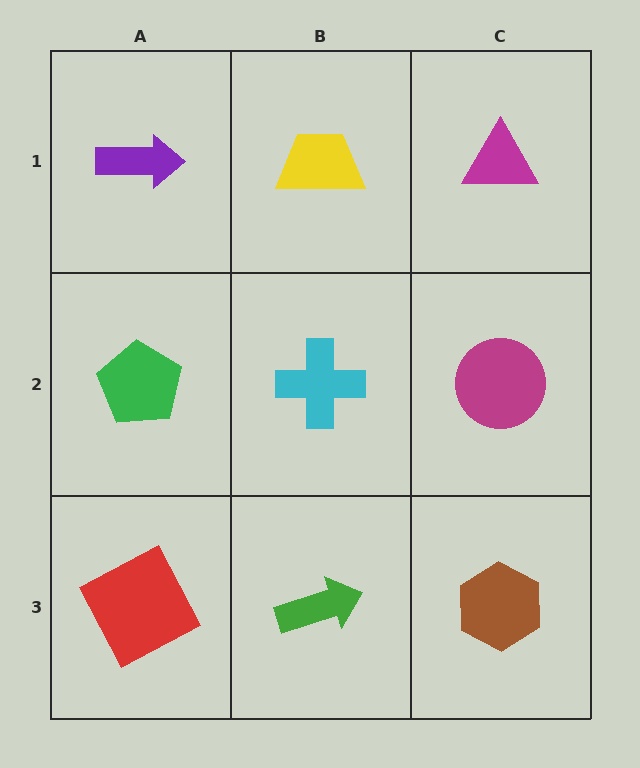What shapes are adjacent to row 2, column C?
A magenta triangle (row 1, column C), a brown hexagon (row 3, column C), a cyan cross (row 2, column B).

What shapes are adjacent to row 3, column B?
A cyan cross (row 2, column B), a red square (row 3, column A), a brown hexagon (row 3, column C).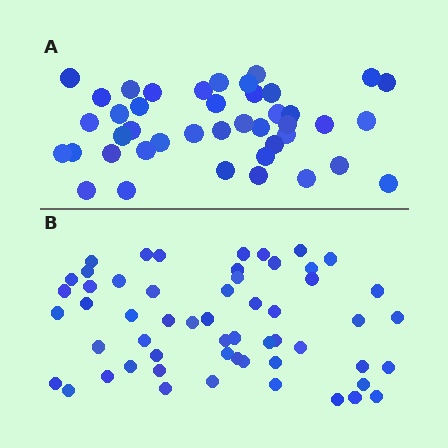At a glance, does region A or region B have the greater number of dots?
Region B (the bottom region) has more dots.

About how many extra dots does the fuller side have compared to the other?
Region B has approximately 15 more dots than region A.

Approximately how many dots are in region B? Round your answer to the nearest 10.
About 60 dots. (The exact count is 56, which rounds to 60.)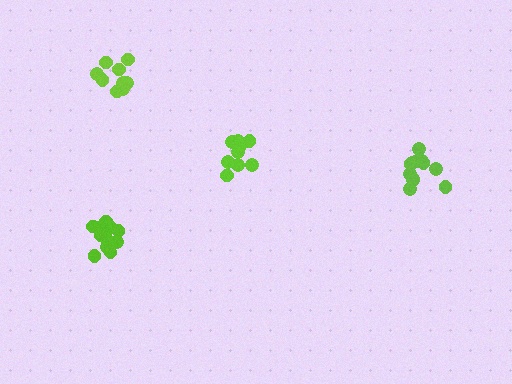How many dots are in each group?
Group 1: 12 dots, Group 2: 10 dots, Group 3: 11 dots, Group 4: 12 dots (45 total).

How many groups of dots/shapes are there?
There are 4 groups.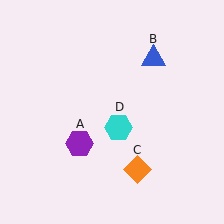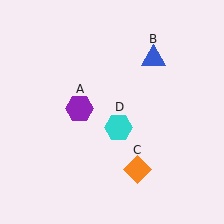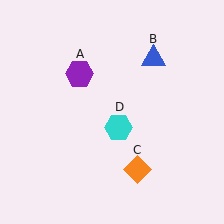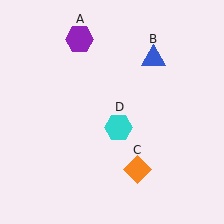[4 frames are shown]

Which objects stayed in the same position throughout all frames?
Blue triangle (object B) and orange diamond (object C) and cyan hexagon (object D) remained stationary.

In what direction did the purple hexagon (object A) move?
The purple hexagon (object A) moved up.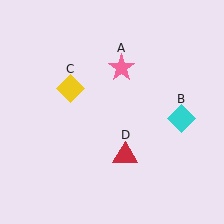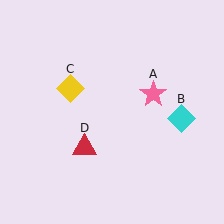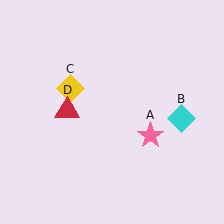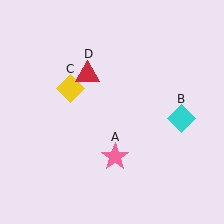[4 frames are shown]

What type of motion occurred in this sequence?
The pink star (object A), red triangle (object D) rotated clockwise around the center of the scene.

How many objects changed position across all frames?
2 objects changed position: pink star (object A), red triangle (object D).